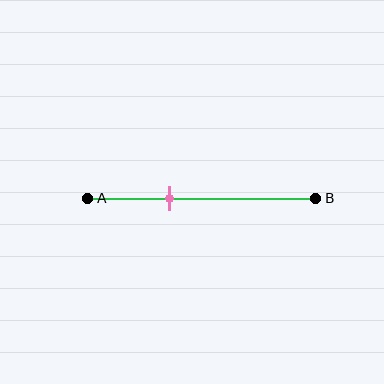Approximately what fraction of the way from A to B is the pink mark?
The pink mark is approximately 35% of the way from A to B.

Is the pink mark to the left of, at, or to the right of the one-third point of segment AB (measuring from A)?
The pink mark is approximately at the one-third point of segment AB.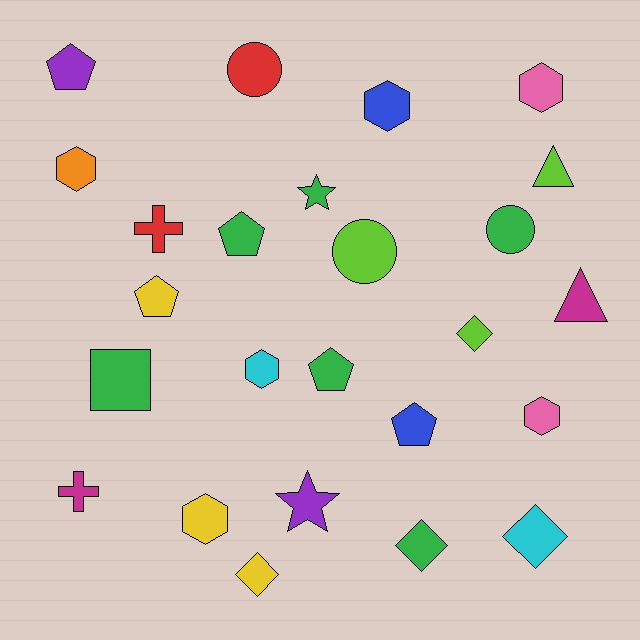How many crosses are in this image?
There are 2 crosses.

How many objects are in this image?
There are 25 objects.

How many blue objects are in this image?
There are 2 blue objects.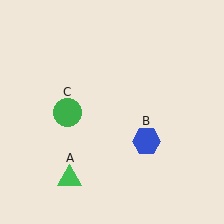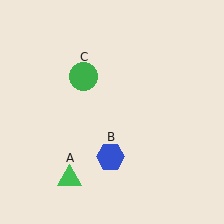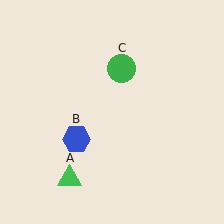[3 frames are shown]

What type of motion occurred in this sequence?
The blue hexagon (object B), green circle (object C) rotated clockwise around the center of the scene.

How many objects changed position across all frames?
2 objects changed position: blue hexagon (object B), green circle (object C).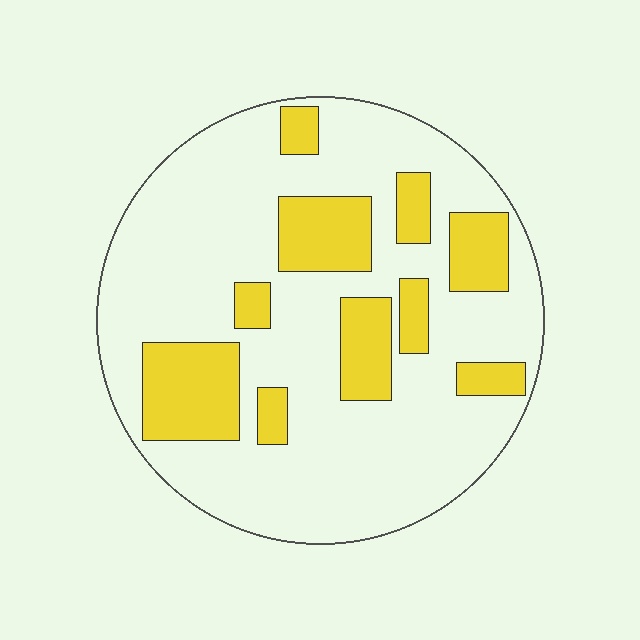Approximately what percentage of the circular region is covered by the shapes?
Approximately 25%.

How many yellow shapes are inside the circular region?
10.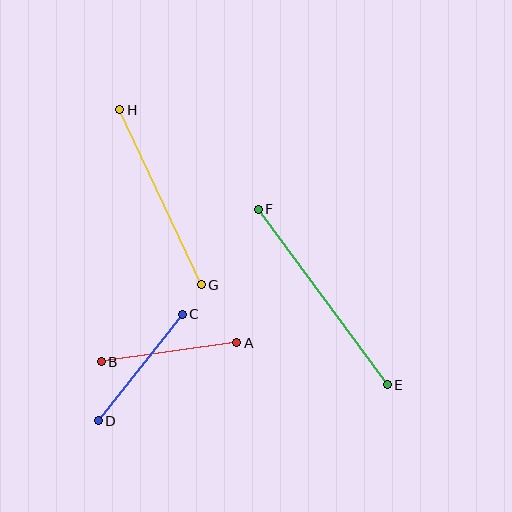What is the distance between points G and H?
The distance is approximately 193 pixels.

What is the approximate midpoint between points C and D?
The midpoint is at approximately (140, 367) pixels.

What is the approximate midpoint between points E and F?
The midpoint is at approximately (323, 297) pixels.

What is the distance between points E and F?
The distance is approximately 218 pixels.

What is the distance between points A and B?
The distance is approximately 137 pixels.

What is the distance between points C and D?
The distance is approximately 136 pixels.